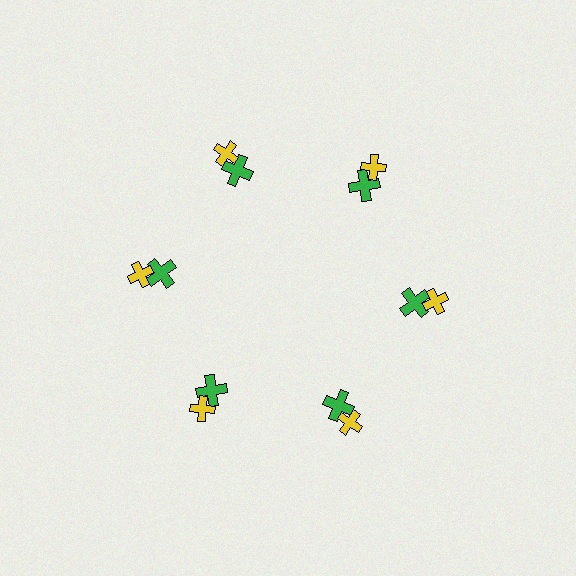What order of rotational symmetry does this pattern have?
This pattern has 6-fold rotational symmetry.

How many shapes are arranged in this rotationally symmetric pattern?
There are 12 shapes, arranged in 6 groups of 2.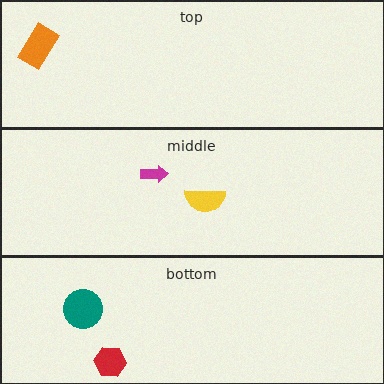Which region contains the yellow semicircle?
The middle region.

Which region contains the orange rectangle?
The top region.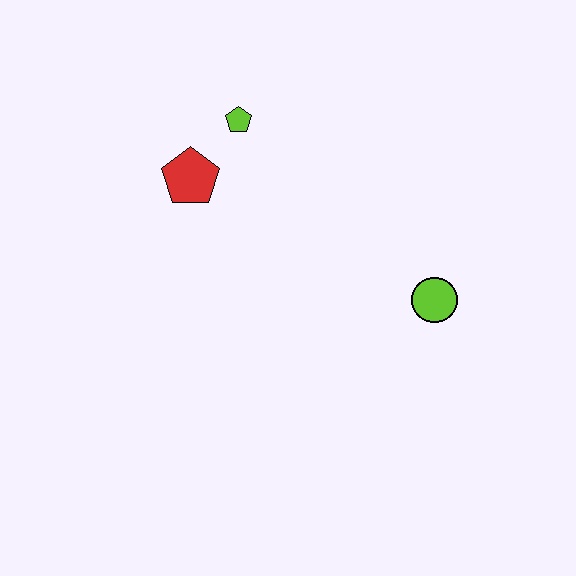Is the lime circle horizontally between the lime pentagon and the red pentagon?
No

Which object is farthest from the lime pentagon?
The lime circle is farthest from the lime pentagon.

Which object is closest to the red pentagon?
The lime pentagon is closest to the red pentagon.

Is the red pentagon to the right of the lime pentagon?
No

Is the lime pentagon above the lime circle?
Yes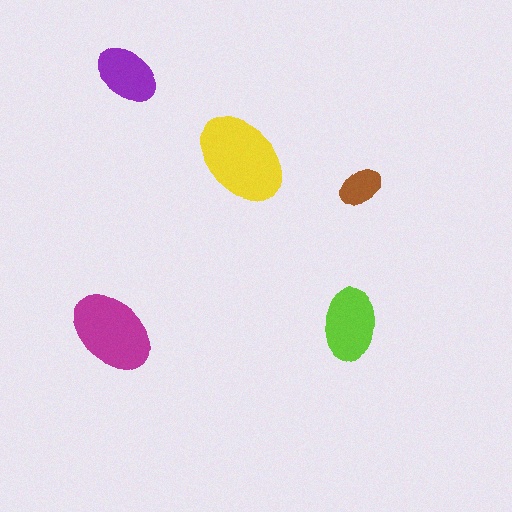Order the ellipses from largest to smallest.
the yellow one, the magenta one, the lime one, the purple one, the brown one.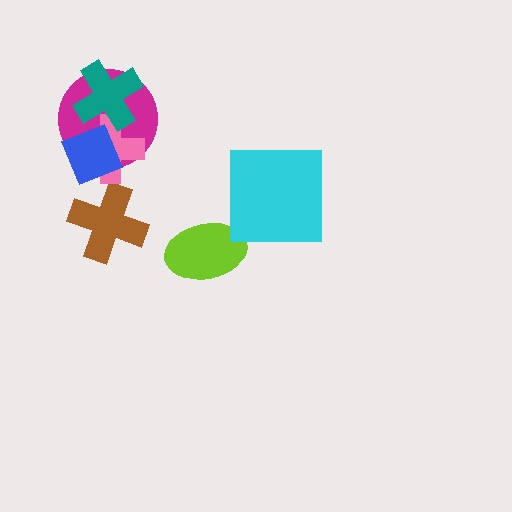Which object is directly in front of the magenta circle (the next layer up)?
The pink cross is directly in front of the magenta circle.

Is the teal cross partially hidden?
Yes, it is partially covered by another shape.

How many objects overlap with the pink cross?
3 objects overlap with the pink cross.